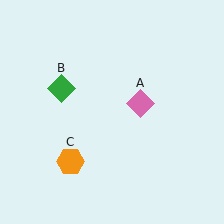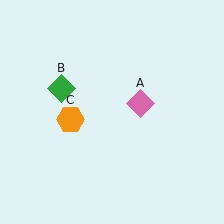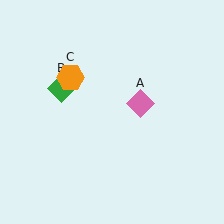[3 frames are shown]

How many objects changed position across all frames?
1 object changed position: orange hexagon (object C).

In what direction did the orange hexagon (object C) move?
The orange hexagon (object C) moved up.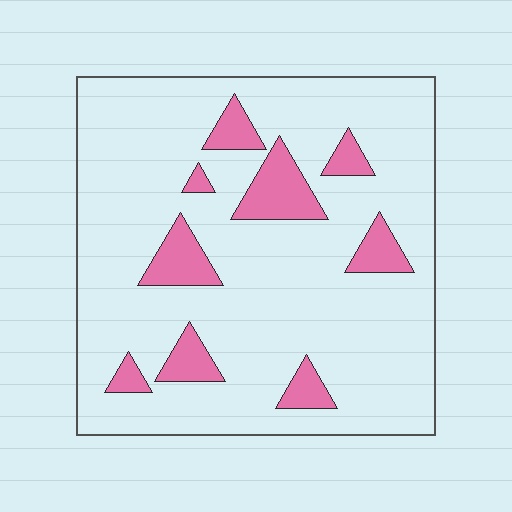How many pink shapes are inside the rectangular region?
9.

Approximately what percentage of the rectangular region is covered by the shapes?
Approximately 15%.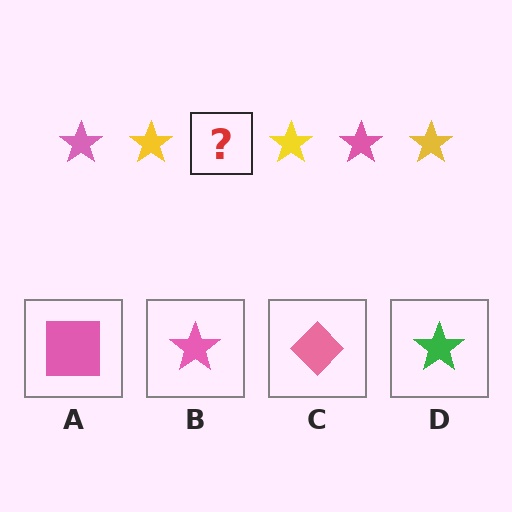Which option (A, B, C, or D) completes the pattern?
B.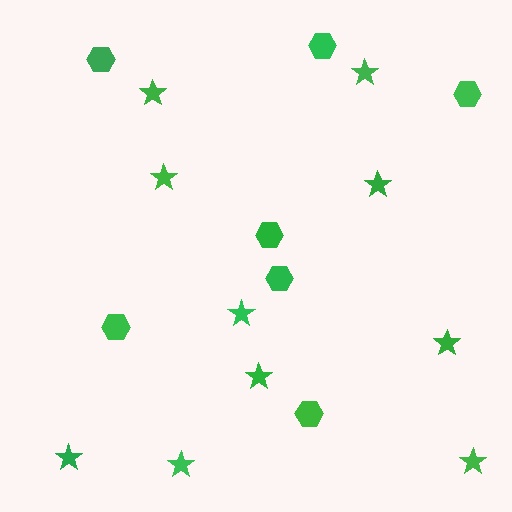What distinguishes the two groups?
There are 2 groups: one group of hexagons (7) and one group of stars (10).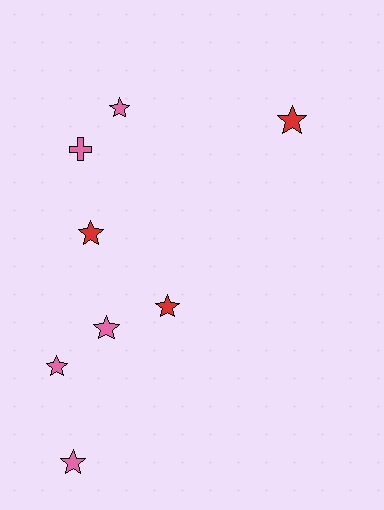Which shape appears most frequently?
Star, with 7 objects.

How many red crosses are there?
There are no red crosses.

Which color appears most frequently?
Pink, with 5 objects.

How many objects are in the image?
There are 8 objects.